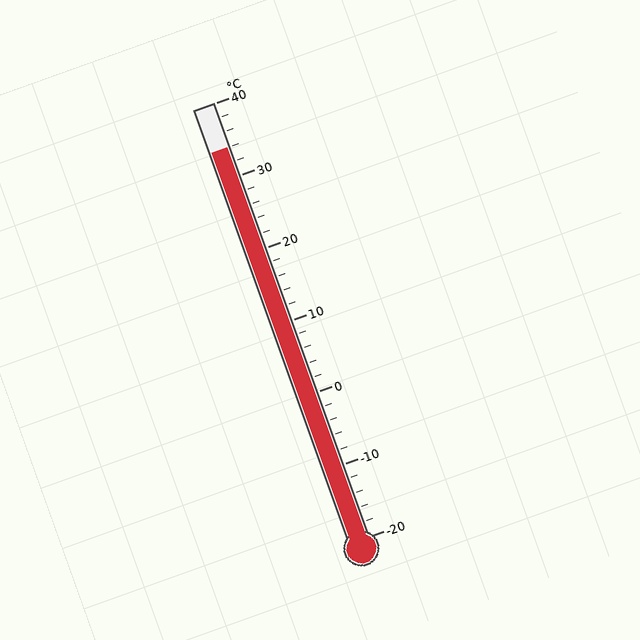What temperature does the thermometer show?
The thermometer shows approximately 34°C.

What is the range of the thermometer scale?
The thermometer scale ranges from -20°C to 40°C.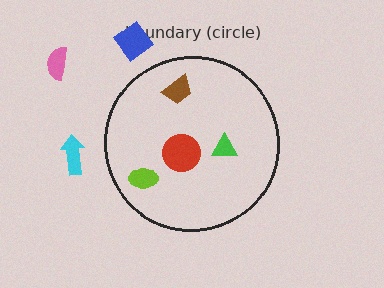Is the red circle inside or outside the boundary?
Inside.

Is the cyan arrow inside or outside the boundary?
Outside.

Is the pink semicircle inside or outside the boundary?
Outside.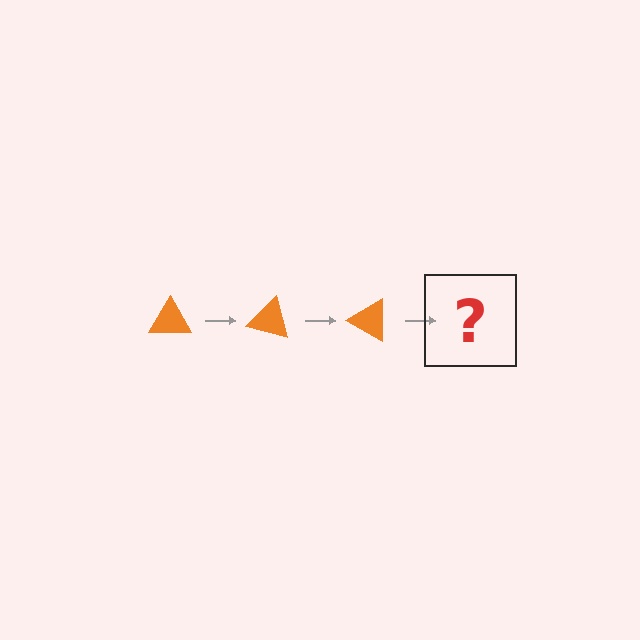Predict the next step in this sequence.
The next step is an orange triangle rotated 45 degrees.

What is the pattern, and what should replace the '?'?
The pattern is that the triangle rotates 15 degrees each step. The '?' should be an orange triangle rotated 45 degrees.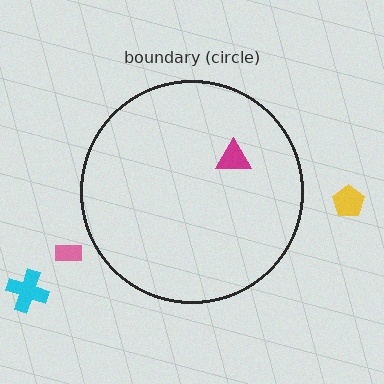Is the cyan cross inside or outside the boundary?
Outside.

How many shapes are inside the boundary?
1 inside, 3 outside.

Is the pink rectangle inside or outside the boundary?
Outside.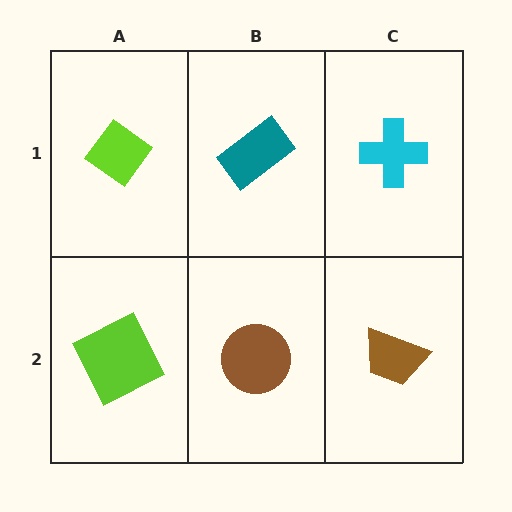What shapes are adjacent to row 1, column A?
A lime square (row 2, column A), a teal rectangle (row 1, column B).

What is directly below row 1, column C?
A brown trapezoid.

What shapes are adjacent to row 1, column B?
A brown circle (row 2, column B), a lime diamond (row 1, column A), a cyan cross (row 1, column C).